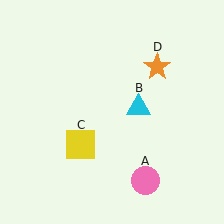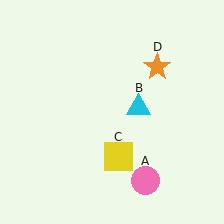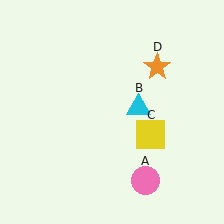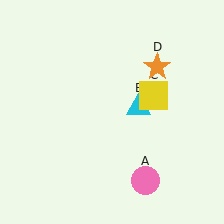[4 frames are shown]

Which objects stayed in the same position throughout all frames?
Pink circle (object A) and cyan triangle (object B) and orange star (object D) remained stationary.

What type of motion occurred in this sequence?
The yellow square (object C) rotated counterclockwise around the center of the scene.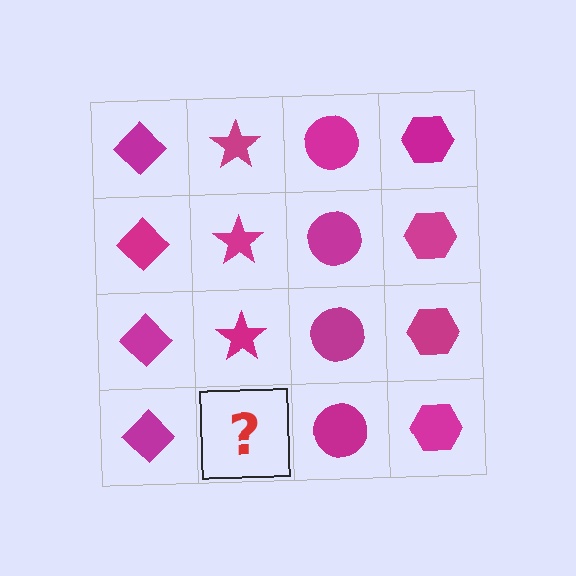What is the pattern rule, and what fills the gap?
The rule is that each column has a consistent shape. The gap should be filled with a magenta star.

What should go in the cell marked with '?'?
The missing cell should contain a magenta star.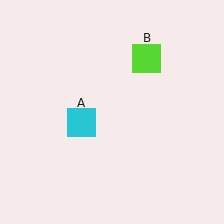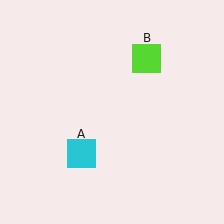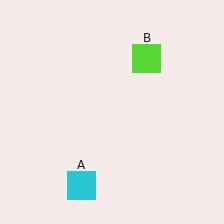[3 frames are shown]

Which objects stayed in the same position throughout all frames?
Lime square (object B) remained stationary.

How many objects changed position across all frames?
1 object changed position: cyan square (object A).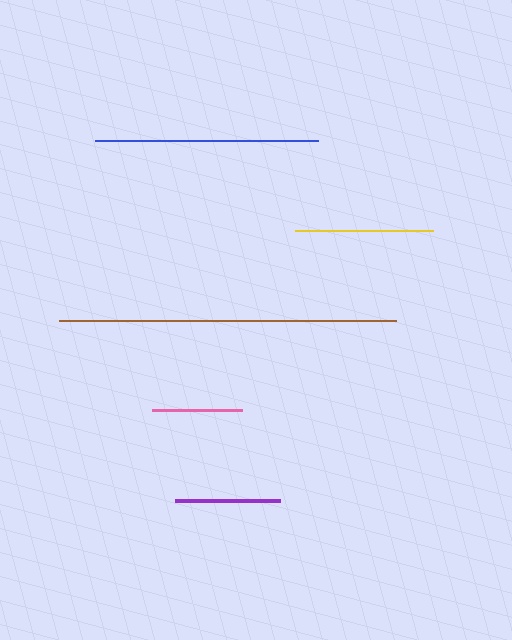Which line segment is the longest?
The brown line is the longest at approximately 337 pixels.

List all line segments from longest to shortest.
From longest to shortest: brown, blue, yellow, purple, pink.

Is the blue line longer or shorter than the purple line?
The blue line is longer than the purple line.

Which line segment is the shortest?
The pink line is the shortest at approximately 90 pixels.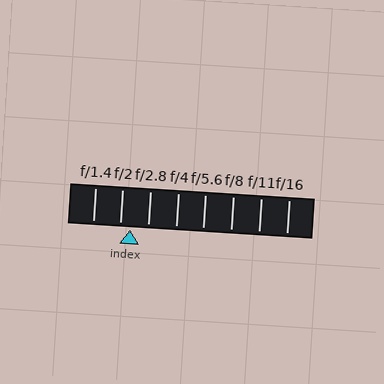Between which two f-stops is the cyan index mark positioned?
The index mark is between f/2 and f/2.8.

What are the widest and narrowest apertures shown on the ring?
The widest aperture shown is f/1.4 and the narrowest is f/16.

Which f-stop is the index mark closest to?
The index mark is closest to f/2.